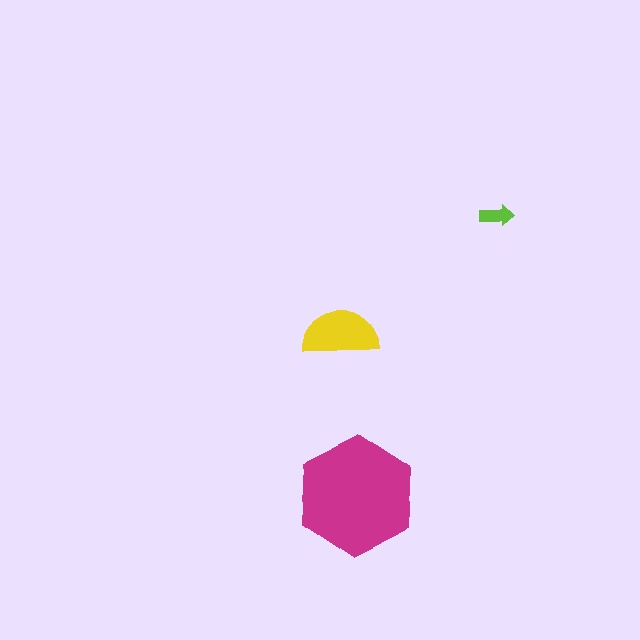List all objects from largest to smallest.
The magenta hexagon, the yellow semicircle, the lime arrow.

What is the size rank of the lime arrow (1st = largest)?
3rd.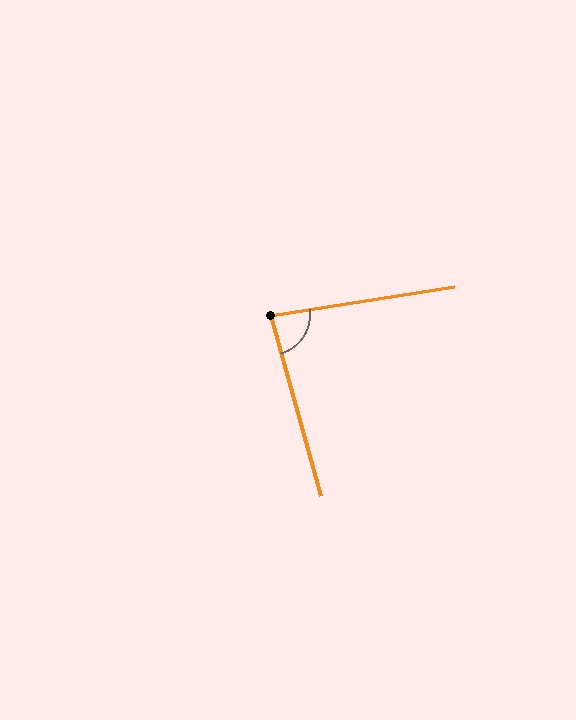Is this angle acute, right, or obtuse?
It is acute.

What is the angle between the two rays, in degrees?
Approximately 83 degrees.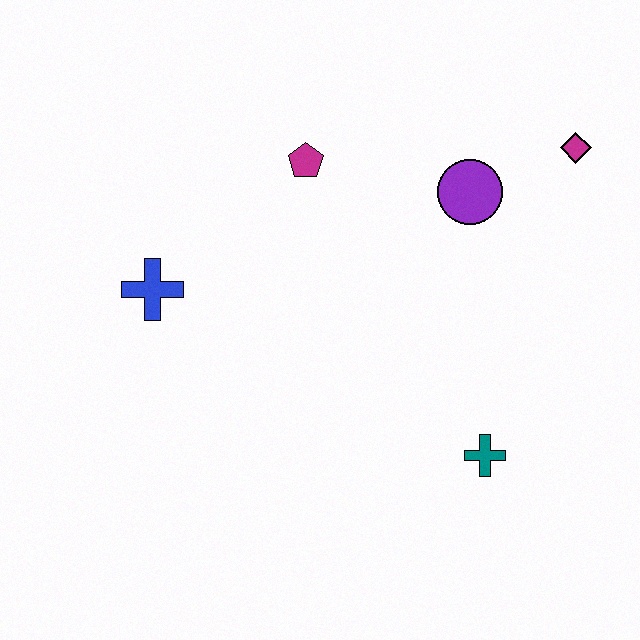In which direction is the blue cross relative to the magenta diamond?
The blue cross is to the left of the magenta diamond.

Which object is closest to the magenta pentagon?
The purple circle is closest to the magenta pentagon.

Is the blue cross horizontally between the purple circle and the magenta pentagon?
No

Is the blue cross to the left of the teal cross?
Yes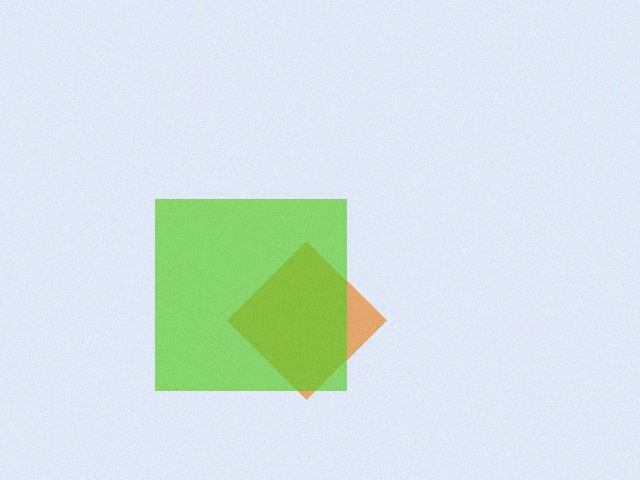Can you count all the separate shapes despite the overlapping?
Yes, there are 2 separate shapes.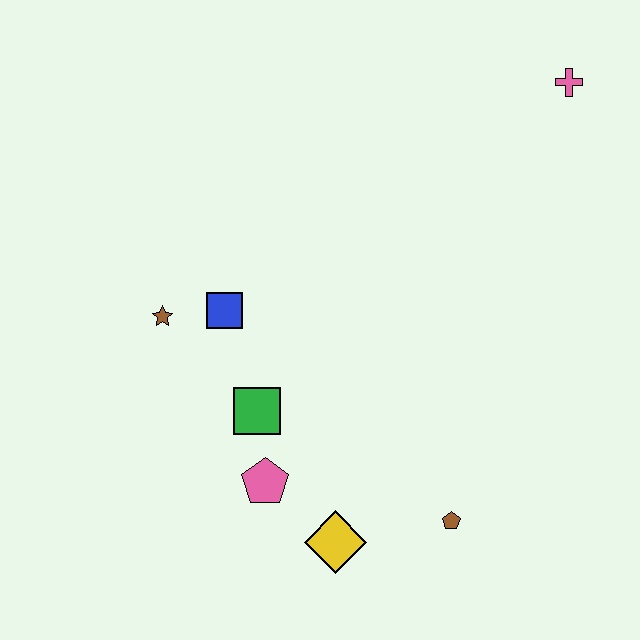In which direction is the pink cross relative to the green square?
The pink cross is above the green square.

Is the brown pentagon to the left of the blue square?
No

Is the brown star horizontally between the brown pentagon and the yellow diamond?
No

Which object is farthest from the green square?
The pink cross is farthest from the green square.